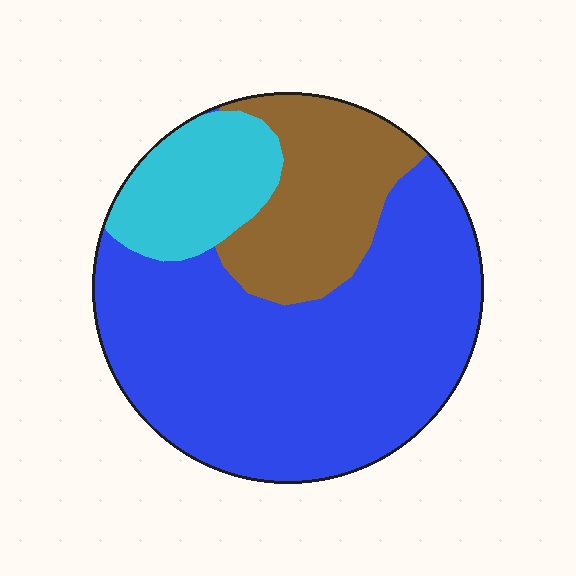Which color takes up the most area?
Blue, at roughly 65%.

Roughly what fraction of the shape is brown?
Brown takes up about one fifth (1/5) of the shape.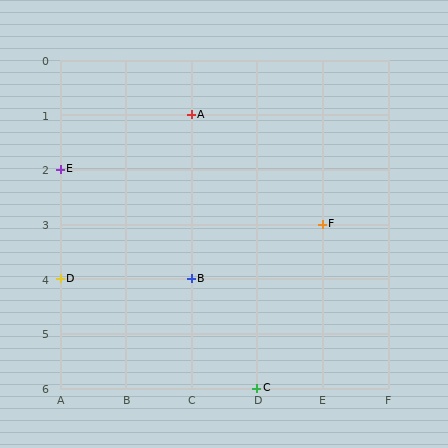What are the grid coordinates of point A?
Point A is at grid coordinates (C, 1).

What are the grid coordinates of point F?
Point F is at grid coordinates (E, 3).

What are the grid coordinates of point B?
Point B is at grid coordinates (C, 4).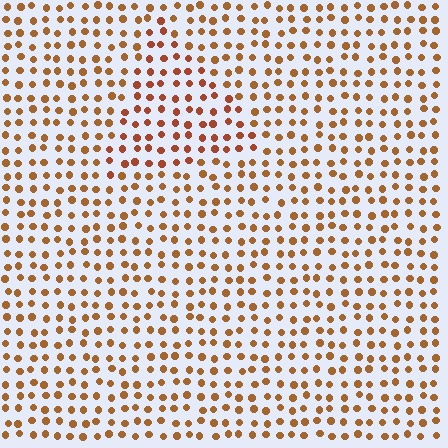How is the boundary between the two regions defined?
The boundary is defined purely by a slight shift in hue (about 17 degrees). Spacing, size, and orientation are identical on both sides.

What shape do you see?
I see a triangle.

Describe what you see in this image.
The image is filled with small brown elements in a uniform arrangement. A triangle-shaped region is visible where the elements are tinted to a slightly different hue, forming a subtle color boundary.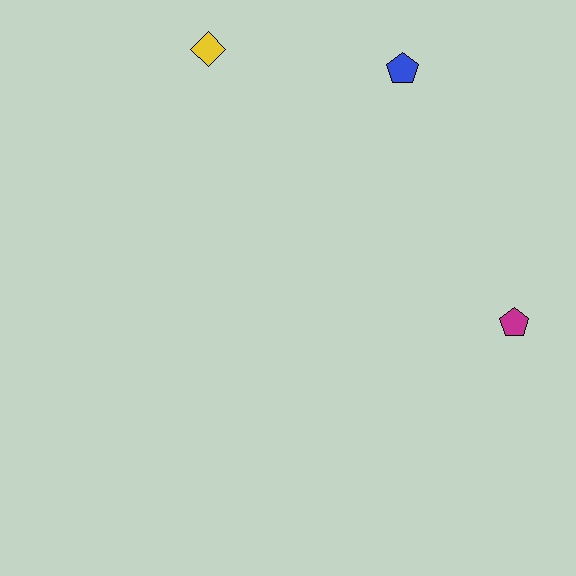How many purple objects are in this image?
There are no purple objects.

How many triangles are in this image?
There are no triangles.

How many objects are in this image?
There are 3 objects.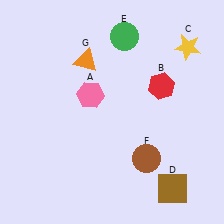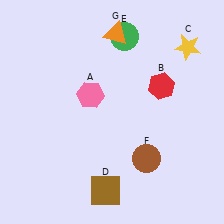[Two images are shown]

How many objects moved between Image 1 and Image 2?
2 objects moved between the two images.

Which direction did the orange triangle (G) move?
The orange triangle (G) moved right.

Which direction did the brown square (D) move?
The brown square (D) moved left.